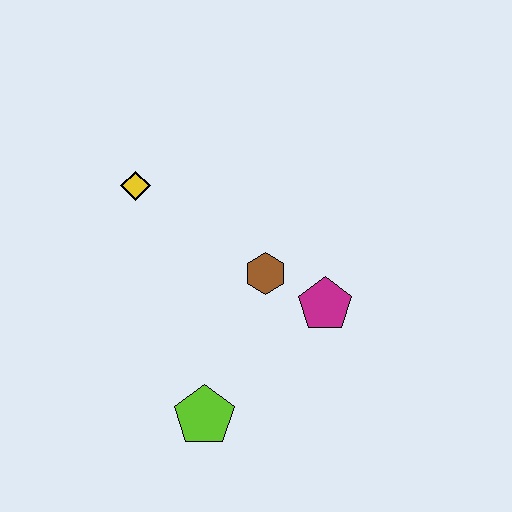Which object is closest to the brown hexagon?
The magenta pentagon is closest to the brown hexagon.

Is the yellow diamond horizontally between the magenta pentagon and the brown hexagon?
No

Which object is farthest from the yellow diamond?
The lime pentagon is farthest from the yellow diamond.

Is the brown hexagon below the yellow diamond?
Yes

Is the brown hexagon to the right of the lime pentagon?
Yes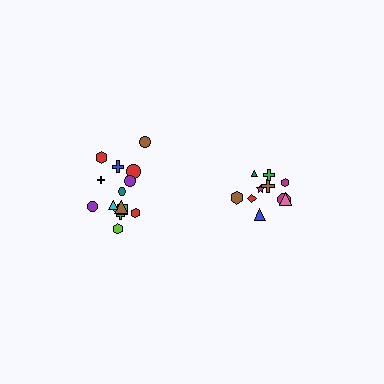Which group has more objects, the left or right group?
The left group.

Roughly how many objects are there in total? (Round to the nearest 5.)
Roughly 25 objects in total.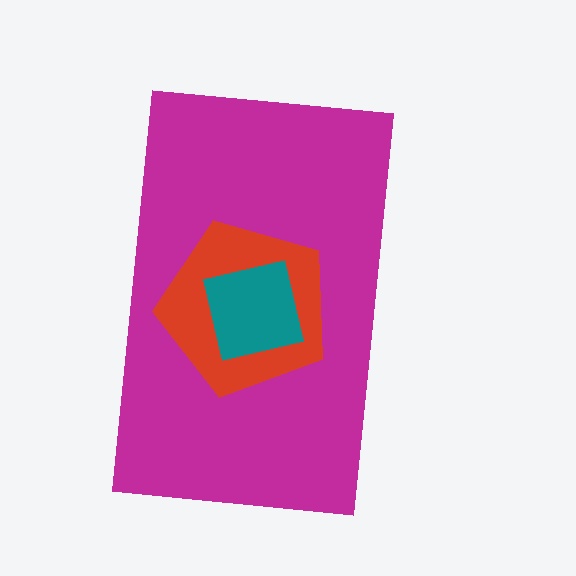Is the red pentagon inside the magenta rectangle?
Yes.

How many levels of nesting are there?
3.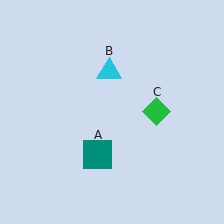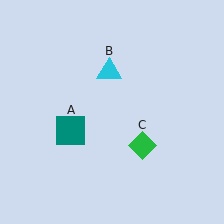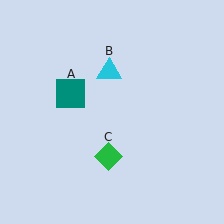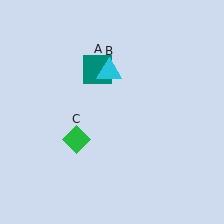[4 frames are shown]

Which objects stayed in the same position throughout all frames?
Cyan triangle (object B) remained stationary.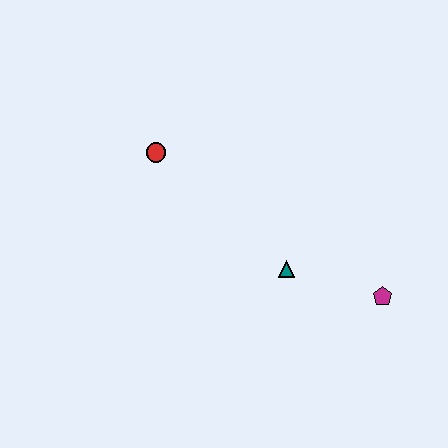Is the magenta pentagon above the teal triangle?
No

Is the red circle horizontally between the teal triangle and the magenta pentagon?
No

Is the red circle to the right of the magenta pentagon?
No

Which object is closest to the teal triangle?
The magenta pentagon is closest to the teal triangle.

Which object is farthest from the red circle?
The magenta pentagon is farthest from the red circle.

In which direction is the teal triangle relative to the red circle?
The teal triangle is to the right of the red circle.